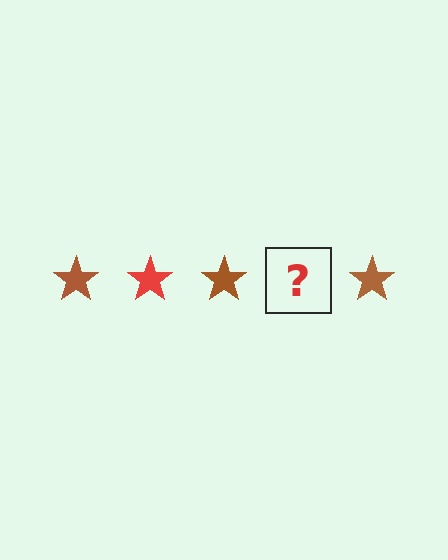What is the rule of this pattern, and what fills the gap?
The rule is that the pattern cycles through brown, red stars. The gap should be filled with a red star.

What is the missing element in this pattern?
The missing element is a red star.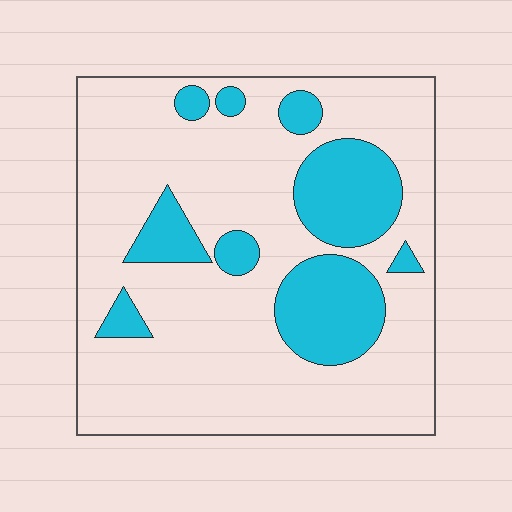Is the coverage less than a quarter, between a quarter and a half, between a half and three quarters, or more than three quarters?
Less than a quarter.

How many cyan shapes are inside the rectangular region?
9.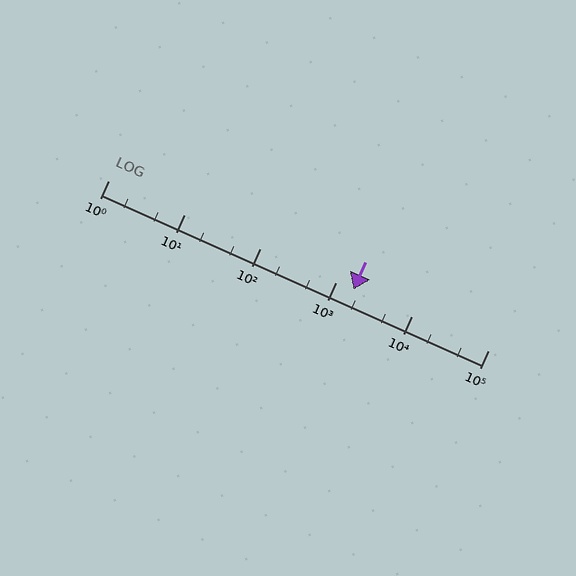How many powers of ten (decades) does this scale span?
The scale spans 5 decades, from 1 to 100000.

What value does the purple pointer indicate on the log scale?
The pointer indicates approximately 1700.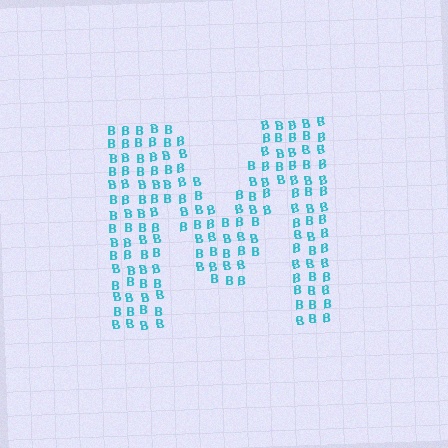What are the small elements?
The small elements are letter B's.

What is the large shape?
The large shape is the letter M.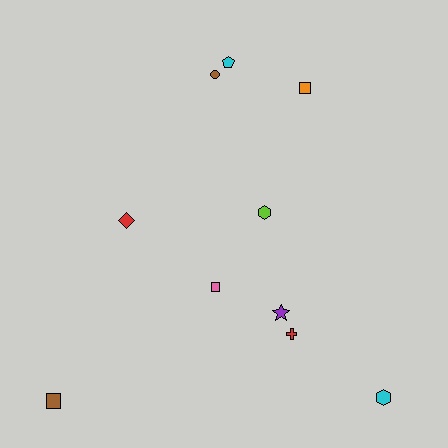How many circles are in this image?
There is 1 circle.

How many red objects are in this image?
There are 2 red objects.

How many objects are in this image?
There are 10 objects.